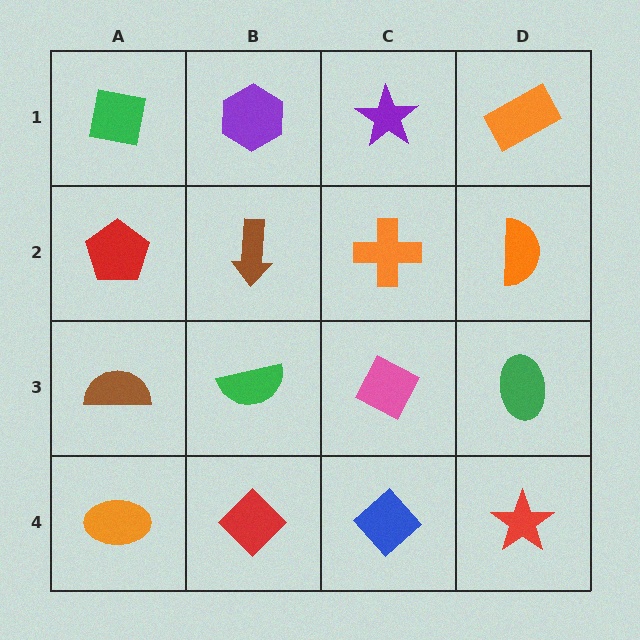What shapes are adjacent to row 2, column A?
A green square (row 1, column A), a brown semicircle (row 3, column A), a brown arrow (row 2, column B).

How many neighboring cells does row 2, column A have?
3.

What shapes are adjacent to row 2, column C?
A purple star (row 1, column C), a pink diamond (row 3, column C), a brown arrow (row 2, column B), an orange semicircle (row 2, column D).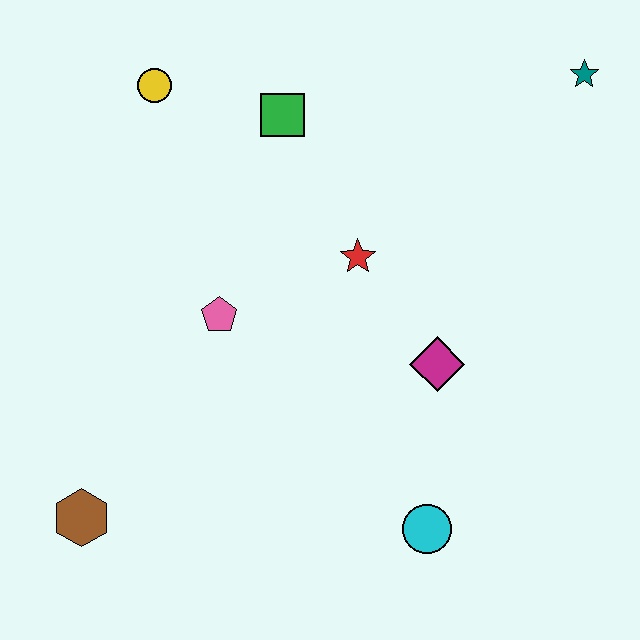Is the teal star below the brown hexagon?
No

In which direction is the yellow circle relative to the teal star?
The yellow circle is to the left of the teal star.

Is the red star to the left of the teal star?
Yes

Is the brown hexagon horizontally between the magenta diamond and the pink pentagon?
No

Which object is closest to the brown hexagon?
The pink pentagon is closest to the brown hexagon.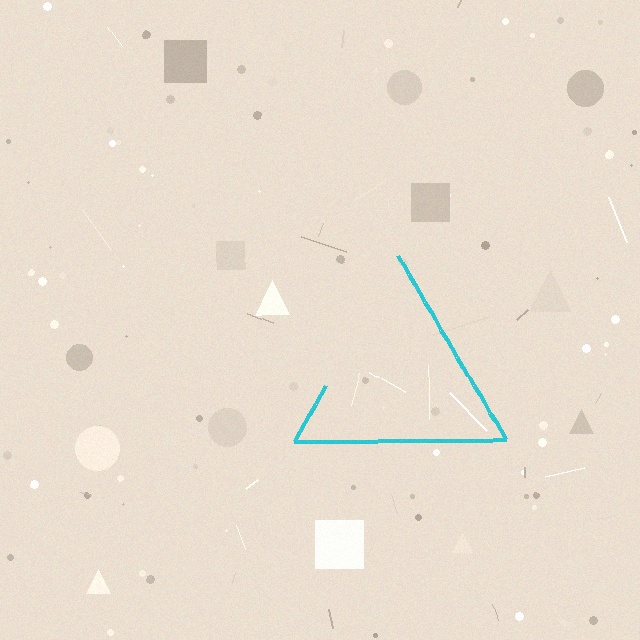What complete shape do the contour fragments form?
The contour fragments form a triangle.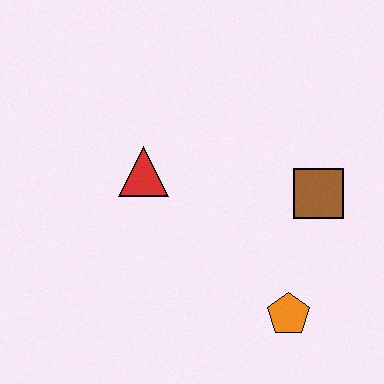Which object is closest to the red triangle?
The brown square is closest to the red triangle.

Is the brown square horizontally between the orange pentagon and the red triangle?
No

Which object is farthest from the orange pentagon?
The red triangle is farthest from the orange pentagon.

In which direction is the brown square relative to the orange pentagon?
The brown square is above the orange pentagon.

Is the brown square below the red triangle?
Yes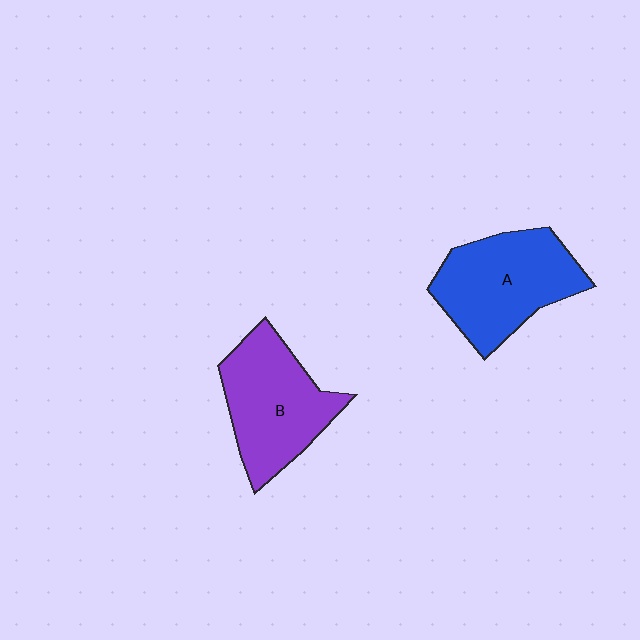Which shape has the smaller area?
Shape B (purple).